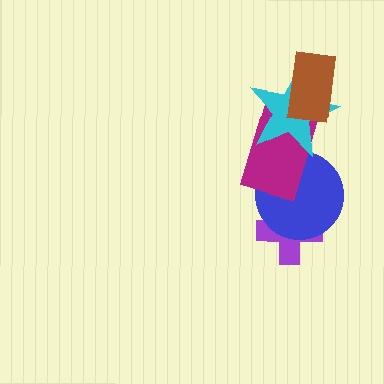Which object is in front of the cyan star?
The brown rectangle is in front of the cyan star.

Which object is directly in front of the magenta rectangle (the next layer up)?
The cyan star is directly in front of the magenta rectangle.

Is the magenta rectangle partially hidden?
Yes, it is partially covered by another shape.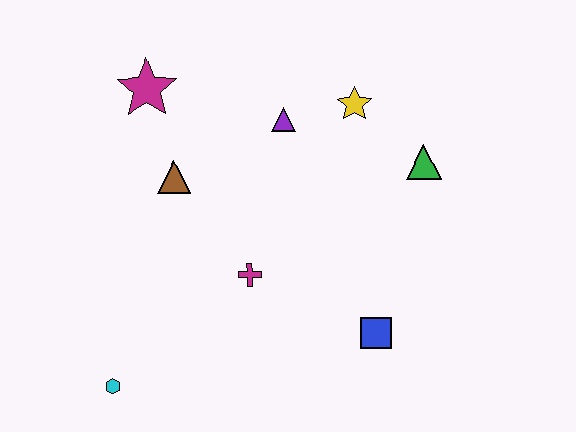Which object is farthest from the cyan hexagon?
The green triangle is farthest from the cyan hexagon.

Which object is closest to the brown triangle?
The magenta star is closest to the brown triangle.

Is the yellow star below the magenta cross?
No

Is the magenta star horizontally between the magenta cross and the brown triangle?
No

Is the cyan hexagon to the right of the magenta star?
No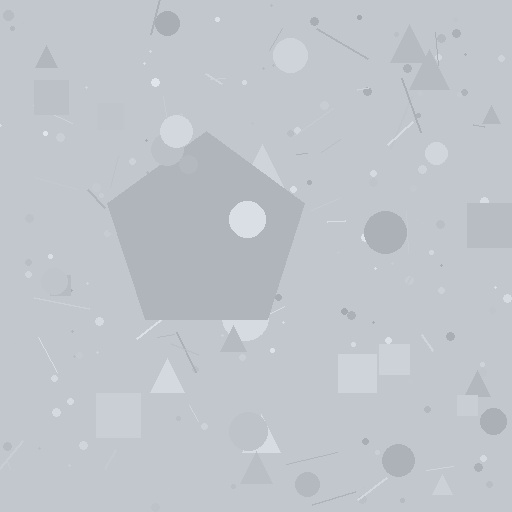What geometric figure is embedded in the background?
A pentagon is embedded in the background.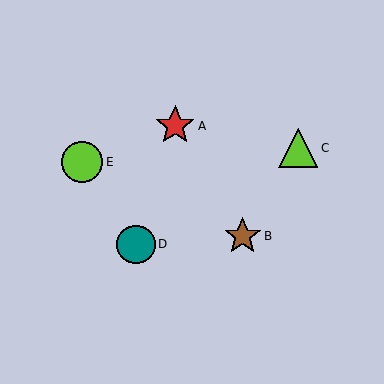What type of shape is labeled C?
Shape C is a lime triangle.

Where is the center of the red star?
The center of the red star is at (175, 126).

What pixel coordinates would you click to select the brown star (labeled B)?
Click at (243, 236) to select the brown star B.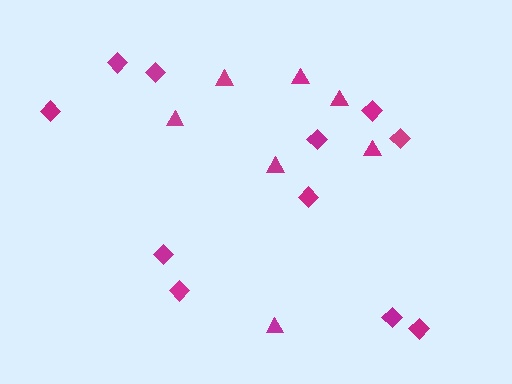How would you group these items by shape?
There are 2 groups: one group of diamonds (11) and one group of triangles (7).